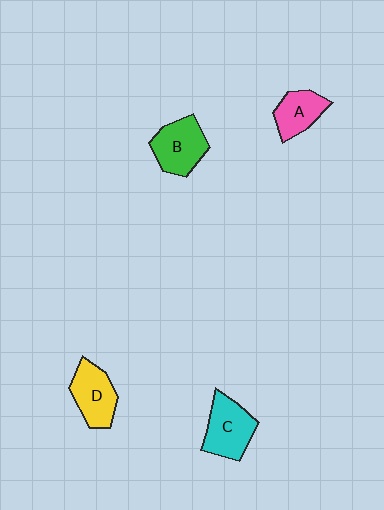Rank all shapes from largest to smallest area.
From largest to smallest: C (cyan), B (green), D (yellow), A (pink).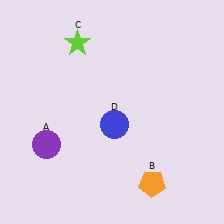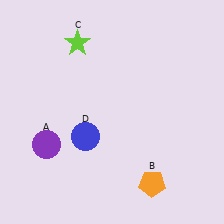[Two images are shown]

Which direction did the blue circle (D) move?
The blue circle (D) moved left.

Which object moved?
The blue circle (D) moved left.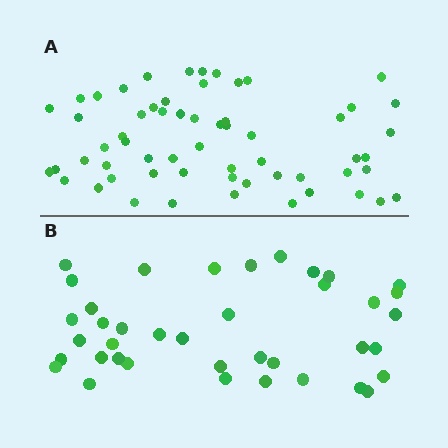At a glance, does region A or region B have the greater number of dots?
Region A (the top region) has more dots.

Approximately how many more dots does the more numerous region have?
Region A has approximately 20 more dots than region B.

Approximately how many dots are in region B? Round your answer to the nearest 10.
About 40 dots. (The exact count is 39, which rounds to 40.)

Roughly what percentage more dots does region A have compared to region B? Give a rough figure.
About 55% more.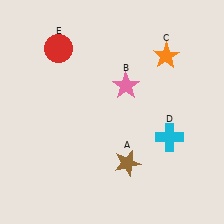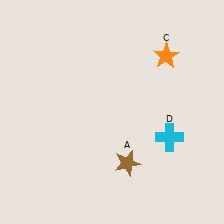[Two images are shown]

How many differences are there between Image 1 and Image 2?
There are 2 differences between the two images.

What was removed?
The red circle (E), the pink star (B) were removed in Image 2.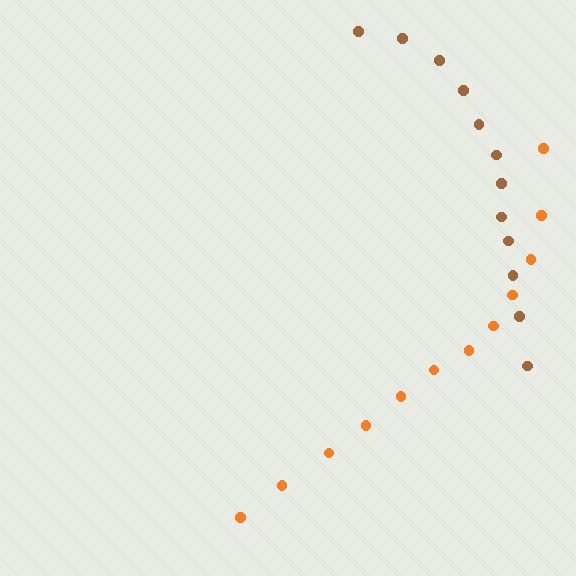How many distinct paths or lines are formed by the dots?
There are 2 distinct paths.